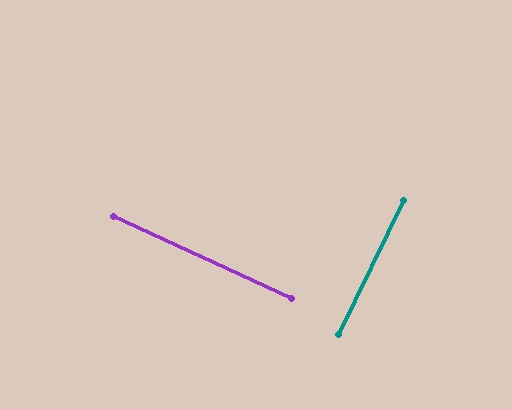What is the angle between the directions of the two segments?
Approximately 89 degrees.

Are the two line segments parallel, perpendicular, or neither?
Perpendicular — they meet at approximately 89°.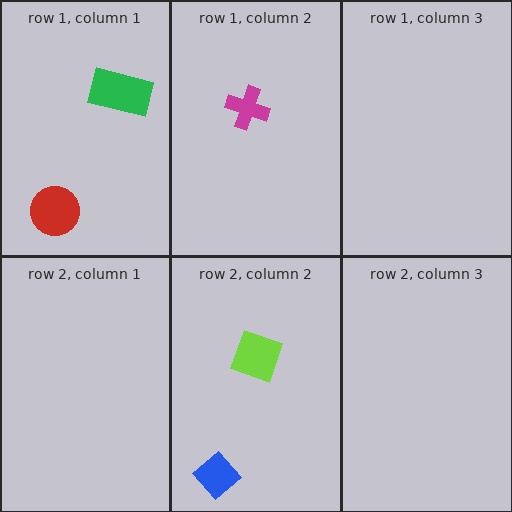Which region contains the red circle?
The row 1, column 1 region.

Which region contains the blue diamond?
The row 2, column 2 region.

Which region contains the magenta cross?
The row 1, column 2 region.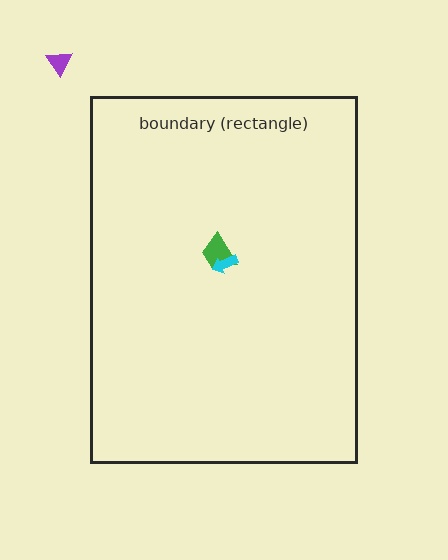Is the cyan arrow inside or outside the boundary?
Inside.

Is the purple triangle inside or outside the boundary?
Outside.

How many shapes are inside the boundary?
2 inside, 1 outside.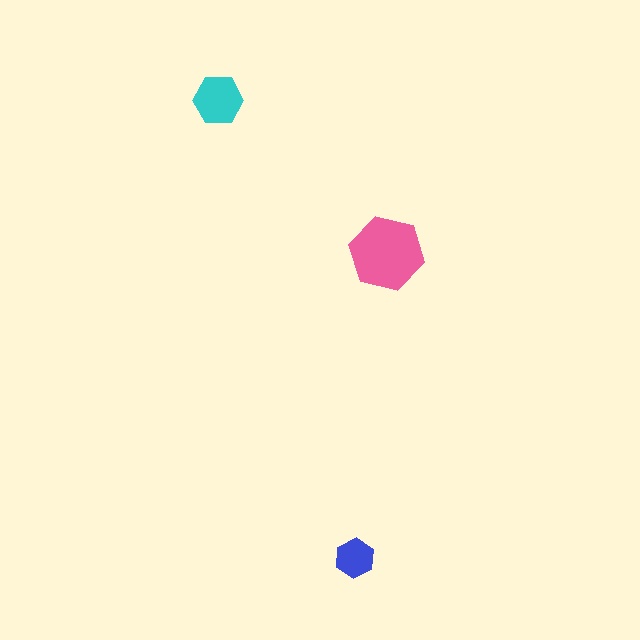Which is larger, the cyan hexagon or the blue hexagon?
The cyan one.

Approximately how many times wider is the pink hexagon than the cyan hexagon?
About 1.5 times wider.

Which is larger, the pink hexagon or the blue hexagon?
The pink one.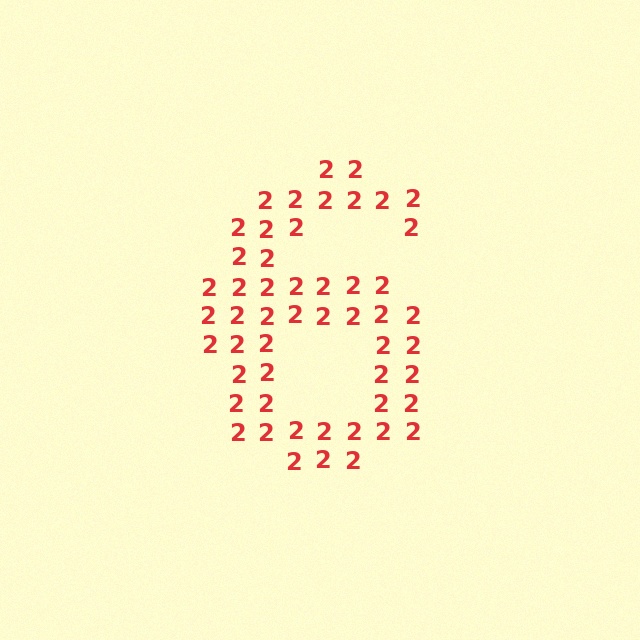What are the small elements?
The small elements are digit 2's.